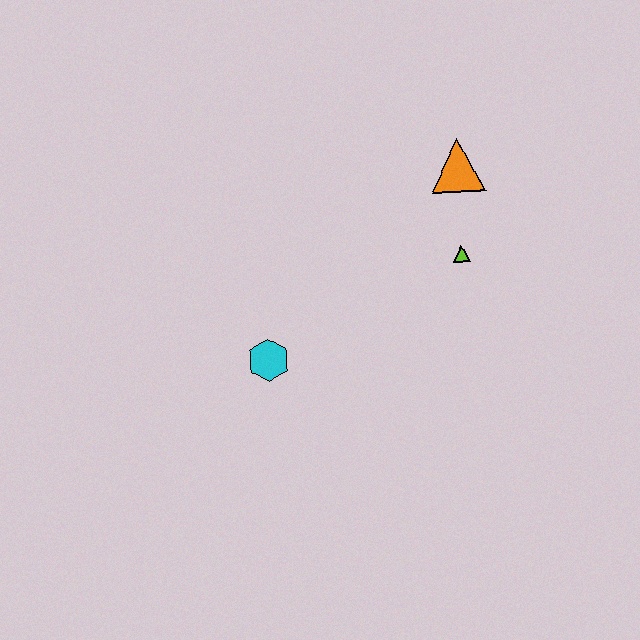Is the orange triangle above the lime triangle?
Yes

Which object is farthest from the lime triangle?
The cyan hexagon is farthest from the lime triangle.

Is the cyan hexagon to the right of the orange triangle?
No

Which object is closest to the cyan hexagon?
The lime triangle is closest to the cyan hexagon.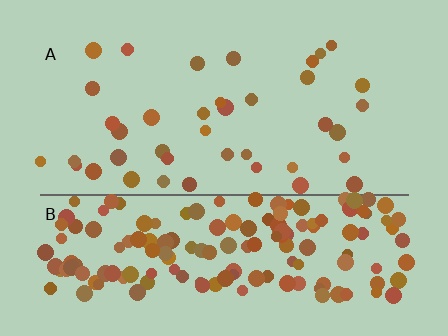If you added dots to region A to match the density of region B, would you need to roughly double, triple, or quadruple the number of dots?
Approximately quadruple.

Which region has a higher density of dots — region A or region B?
B (the bottom).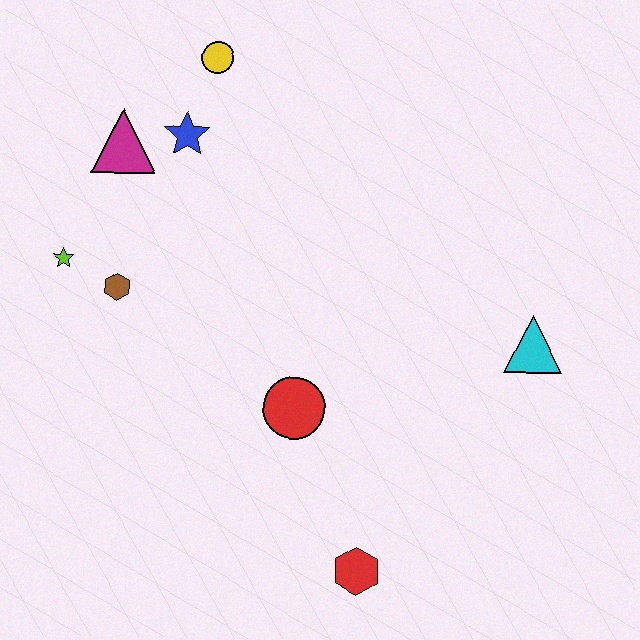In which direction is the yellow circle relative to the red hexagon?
The yellow circle is above the red hexagon.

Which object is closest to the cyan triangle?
The red circle is closest to the cyan triangle.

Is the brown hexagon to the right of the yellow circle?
No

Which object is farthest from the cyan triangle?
The lime star is farthest from the cyan triangle.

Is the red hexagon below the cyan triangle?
Yes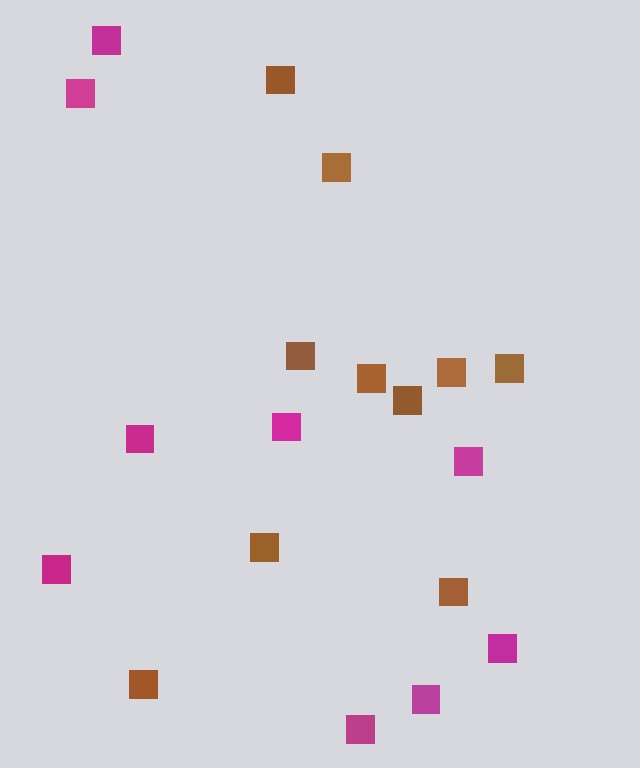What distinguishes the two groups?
There are 2 groups: one group of brown squares (10) and one group of magenta squares (9).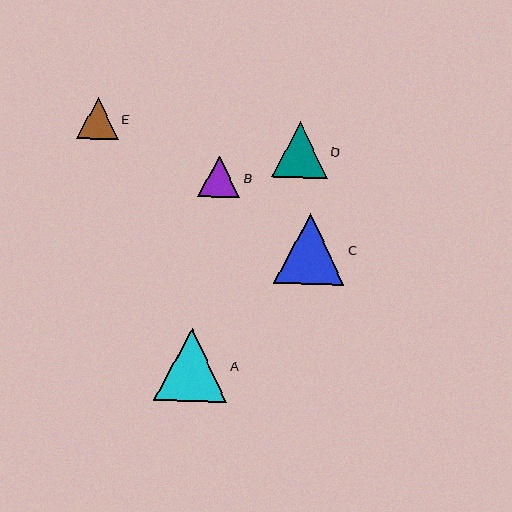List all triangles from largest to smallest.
From largest to smallest: A, C, D, E, B.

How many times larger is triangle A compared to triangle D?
Triangle A is approximately 1.3 times the size of triangle D.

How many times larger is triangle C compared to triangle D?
Triangle C is approximately 1.3 times the size of triangle D.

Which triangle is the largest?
Triangle A is the largest with a size of approximately 72 pixels.